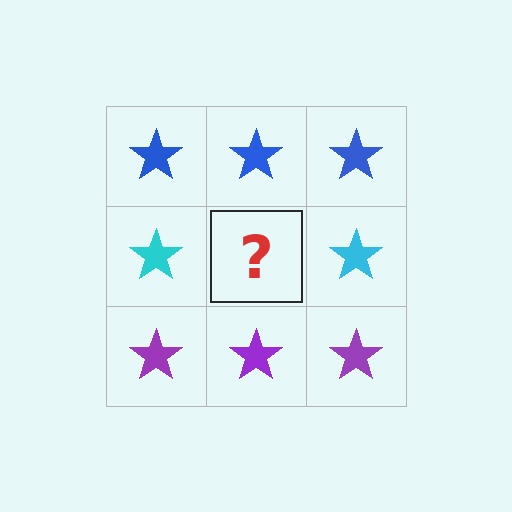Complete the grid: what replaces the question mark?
The question mark should be replaced with a cyan star.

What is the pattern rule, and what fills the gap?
The rule is that each row has a consistent color. The gap should be filled with a cyan star.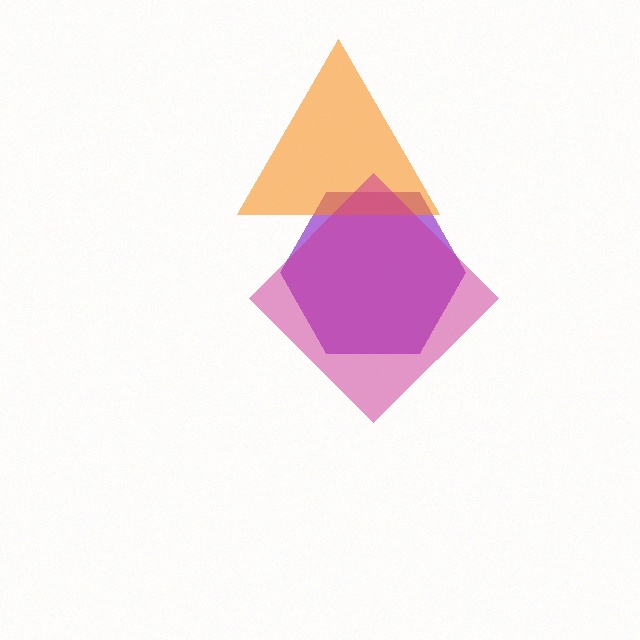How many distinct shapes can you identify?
There are 3 distinct shapes: a purple hexagon, an orange triangle, a magenta diamond.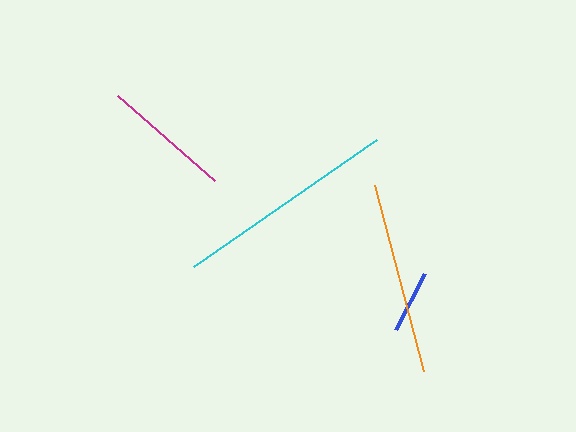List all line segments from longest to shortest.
From longest to shortest: cyan, orange, magenta, blue.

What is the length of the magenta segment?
The magenta segment is approximately 129 pixels long.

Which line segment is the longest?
The cyan line is the longest at approximately 223 pixels.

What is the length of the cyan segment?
The cyan segment is approximately 223 pixels long.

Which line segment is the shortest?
The blue line is the shortest at approximately 63 pixels.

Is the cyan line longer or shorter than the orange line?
The cyan line is longer than the orange line.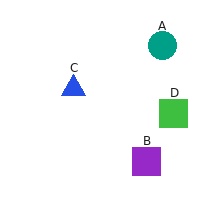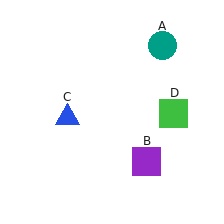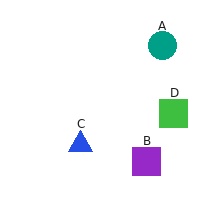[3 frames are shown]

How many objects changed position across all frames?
1 object changed position: blue triangle (object C).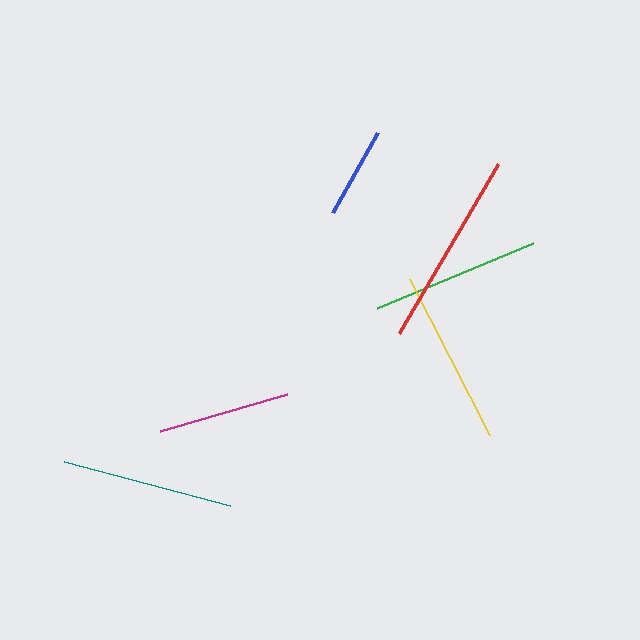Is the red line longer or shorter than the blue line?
The red line is longer than the blue line.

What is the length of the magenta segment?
The magenta segment is approximately 132 pixels long.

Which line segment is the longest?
The red line is the longest at approximately 196 pixels.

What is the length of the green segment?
The green segment is approximately 169 pixels long.